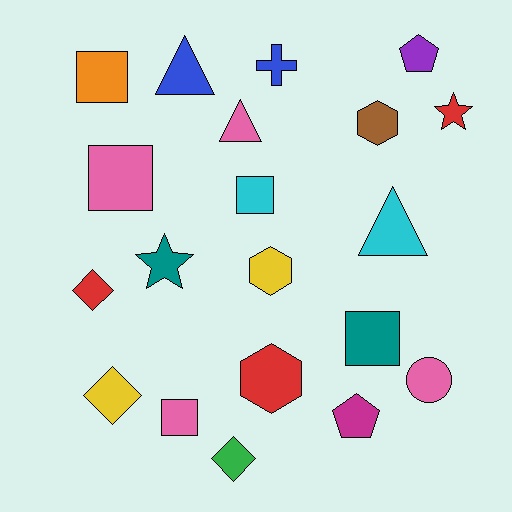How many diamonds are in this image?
There are 3 diamonds.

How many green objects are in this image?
There is 1 green object.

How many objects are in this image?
There are 20 objects.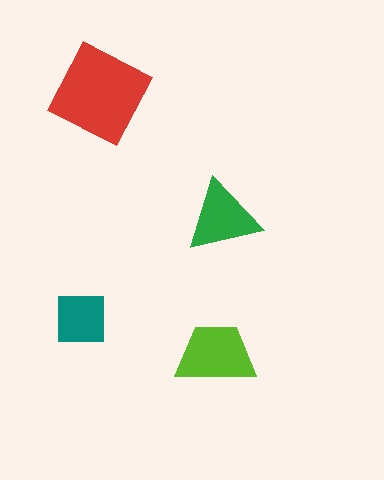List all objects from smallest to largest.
The teal square, the green triangle, the lime trapezoid, the red diamond.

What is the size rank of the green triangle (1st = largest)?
3rd.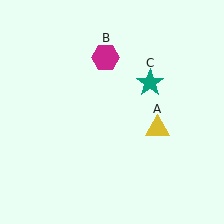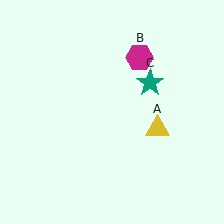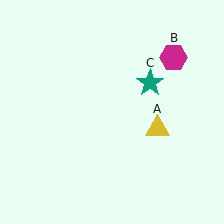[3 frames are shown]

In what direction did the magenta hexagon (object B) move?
The magenta hexagon (object B) moved right.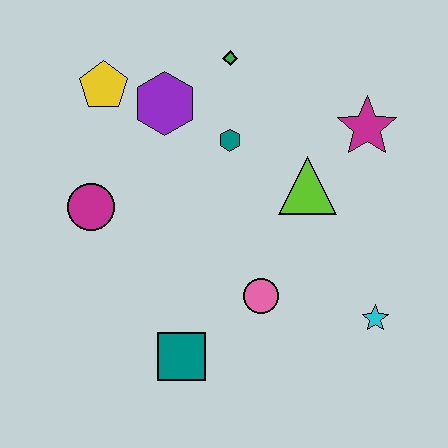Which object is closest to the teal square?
The pink circle is closest to the teal square.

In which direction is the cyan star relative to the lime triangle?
The cyan star is below the lime triangle.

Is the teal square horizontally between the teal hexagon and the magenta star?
No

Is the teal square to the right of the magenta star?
No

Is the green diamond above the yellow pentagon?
Yes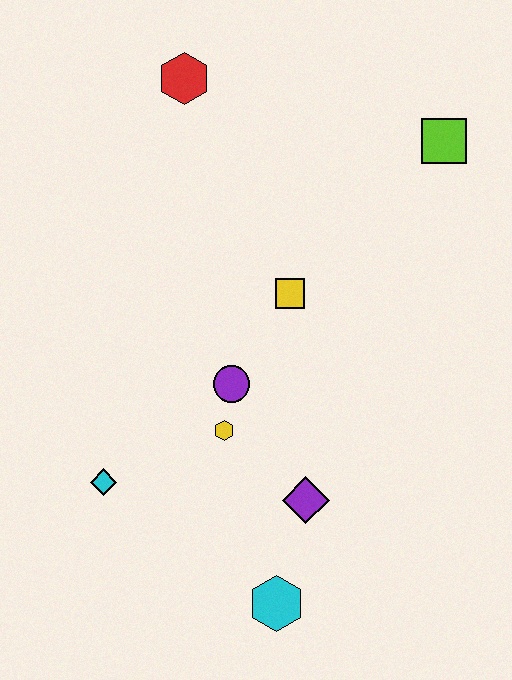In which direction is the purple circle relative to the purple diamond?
The purple circle is above the purple diamond.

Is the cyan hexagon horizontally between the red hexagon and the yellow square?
Yes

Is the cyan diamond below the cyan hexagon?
No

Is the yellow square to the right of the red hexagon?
Yes